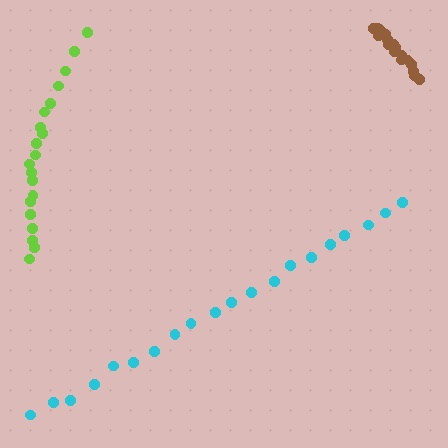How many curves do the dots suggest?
There are 3 distinct paths.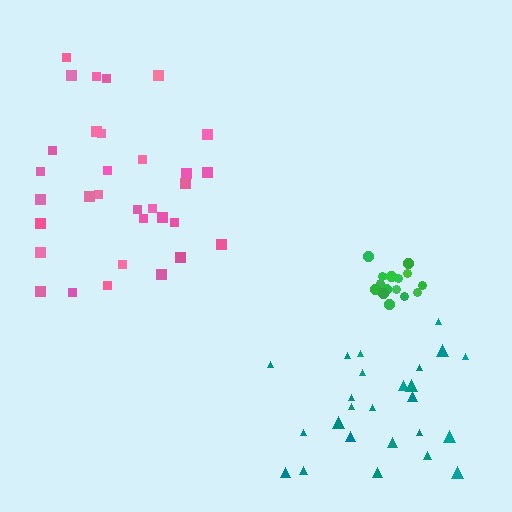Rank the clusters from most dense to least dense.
green, pink, teal.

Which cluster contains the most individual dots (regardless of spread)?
Pink (32).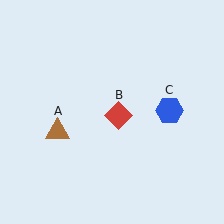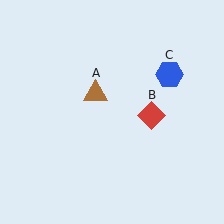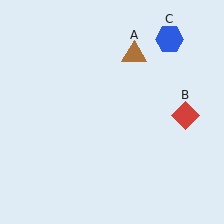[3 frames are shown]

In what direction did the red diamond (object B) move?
The red diamond (object B) moved right.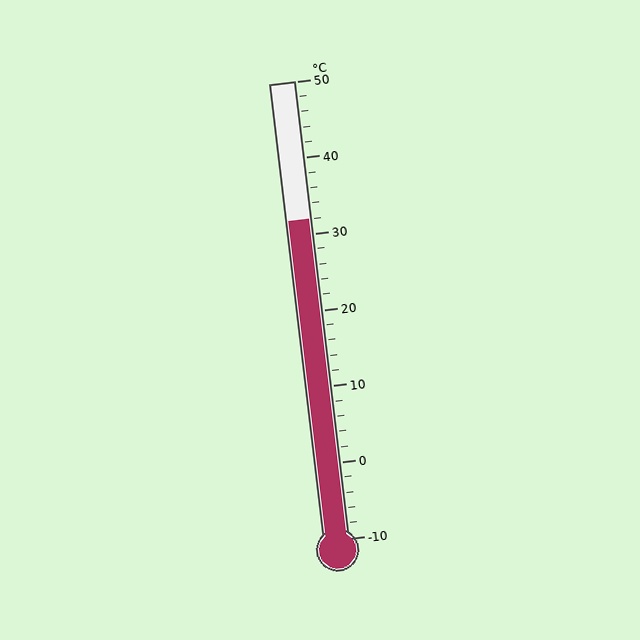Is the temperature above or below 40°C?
The temperature is below 40°C.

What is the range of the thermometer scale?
The thermometer scale ranges from -10°C to 50°C.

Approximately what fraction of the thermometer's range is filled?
The thermometer is filled to approximately 70% of its range.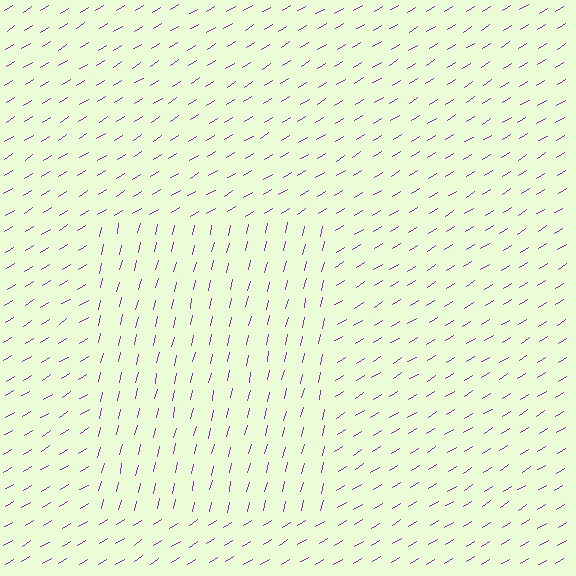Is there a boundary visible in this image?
Yes, there is a texture boundary formed by a change in line orientation.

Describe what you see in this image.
The image is filled with small purple line segments. A rectangle region in the image has lines oriented differently from the surrounding lines, creating a visible texture boundary.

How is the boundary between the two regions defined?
The boundary is defined purely by a change in line orientation (approximately 45 degrees difference). All lines are the same color and thickness.